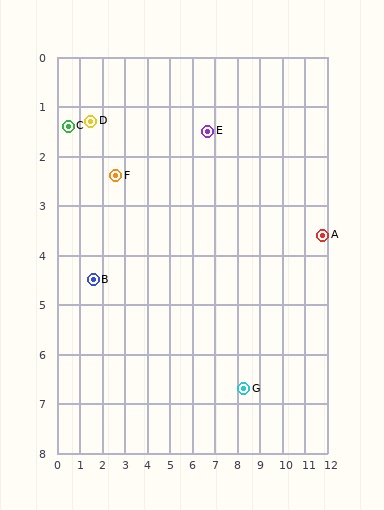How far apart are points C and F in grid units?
Points C and F are about 2.3 grid units apart.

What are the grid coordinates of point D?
Point D is at approximately (1.5, 1.3).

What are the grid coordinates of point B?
Point B is at approximately (1.6, 4.5).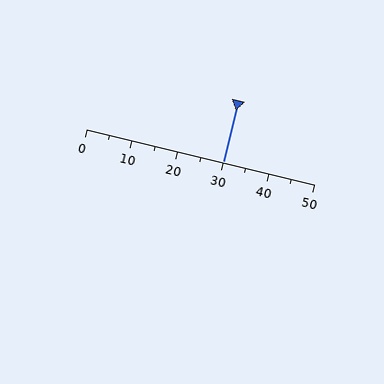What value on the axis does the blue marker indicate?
The marker indicates approximately 30.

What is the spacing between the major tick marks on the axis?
The major ticks are spaced 10 apart.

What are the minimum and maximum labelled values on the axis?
The axis runs from 0 to 50.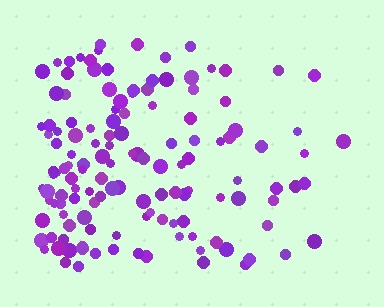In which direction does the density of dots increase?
From right to left, with the left side densest.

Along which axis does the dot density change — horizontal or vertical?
Horizontal.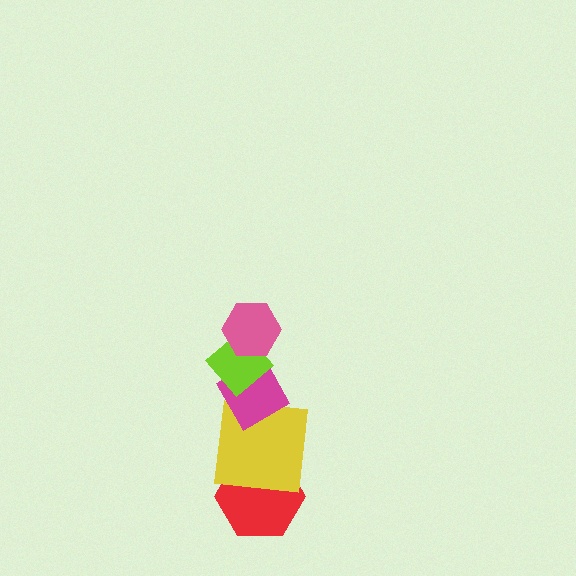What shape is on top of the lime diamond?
The pink hexagon is on top of the lime diamond.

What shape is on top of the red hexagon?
The yellow square is on top of the red hexagon.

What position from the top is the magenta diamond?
The magenta diamond is 3rd from the top.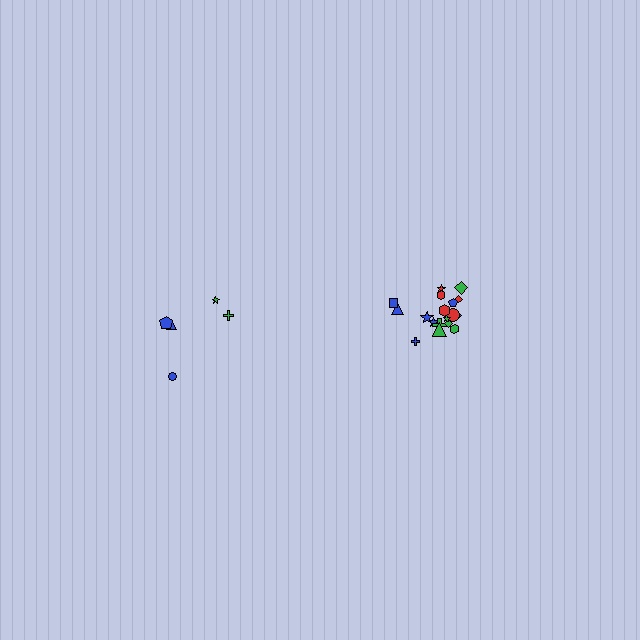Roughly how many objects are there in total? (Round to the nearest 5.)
Roughly 25 objects in total.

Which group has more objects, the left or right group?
The right group.